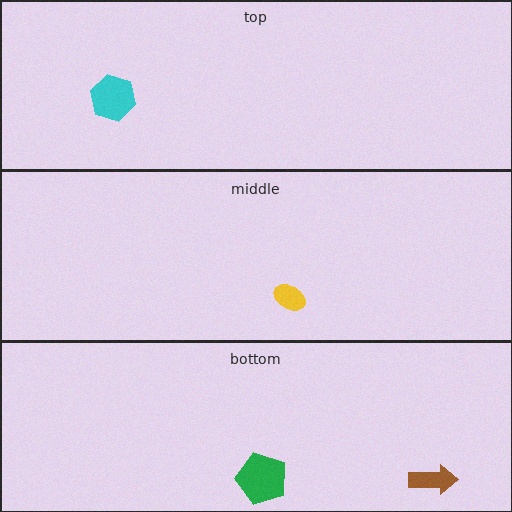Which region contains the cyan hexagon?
The top region.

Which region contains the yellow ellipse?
The middle region.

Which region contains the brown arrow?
The bottom region.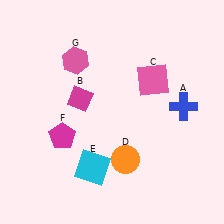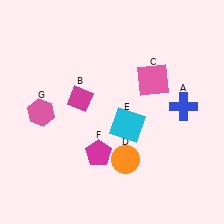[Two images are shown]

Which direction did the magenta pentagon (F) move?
The magenta pentagon (F) moved right.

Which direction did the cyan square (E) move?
The cyan square (E) moved up.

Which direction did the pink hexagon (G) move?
The pink hexagon (G) moved down.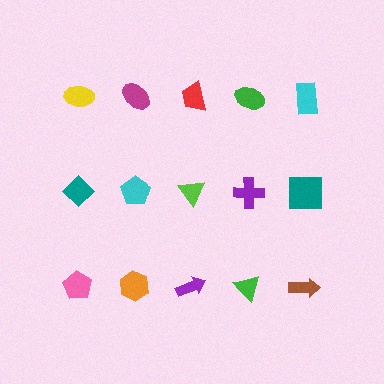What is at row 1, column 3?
A red trapezoid.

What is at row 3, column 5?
A brown arrow.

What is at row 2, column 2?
A cyan pentagon.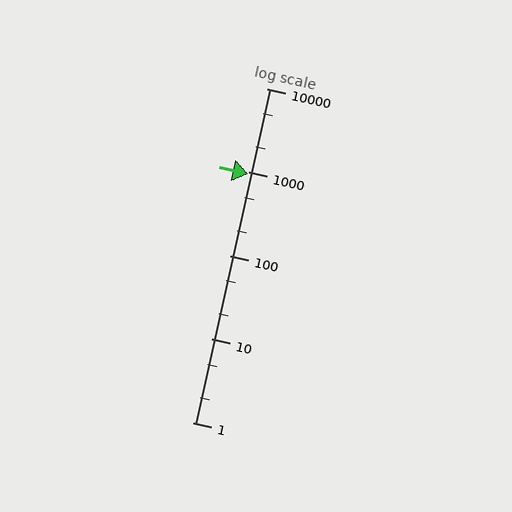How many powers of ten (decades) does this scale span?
The scale spans 4 decades, from 1 to 10000.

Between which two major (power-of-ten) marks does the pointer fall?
The pointer is between 100 and 1000.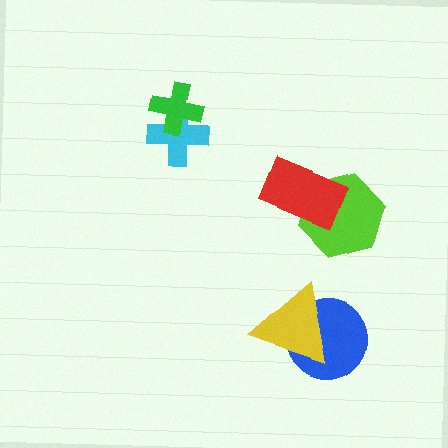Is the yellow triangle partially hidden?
No, no other shape covers it.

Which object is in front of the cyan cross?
The green cross is in front of the cyan cross.